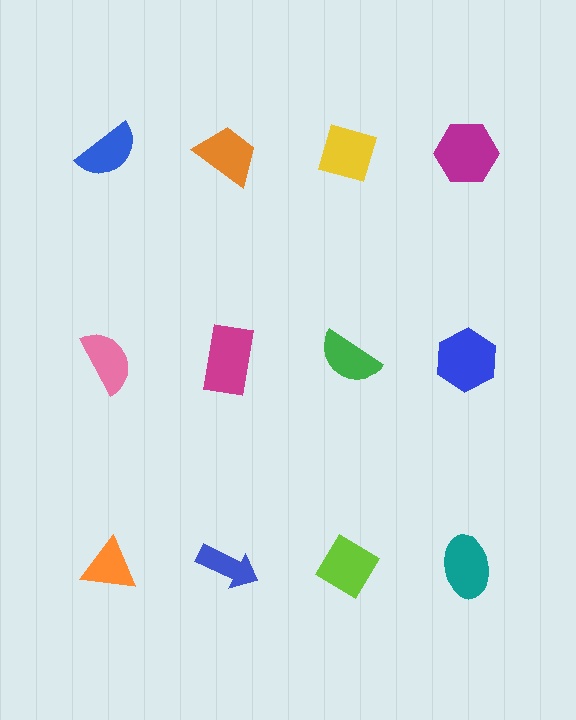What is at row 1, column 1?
A blue semicircle.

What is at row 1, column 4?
A magenta hexagon.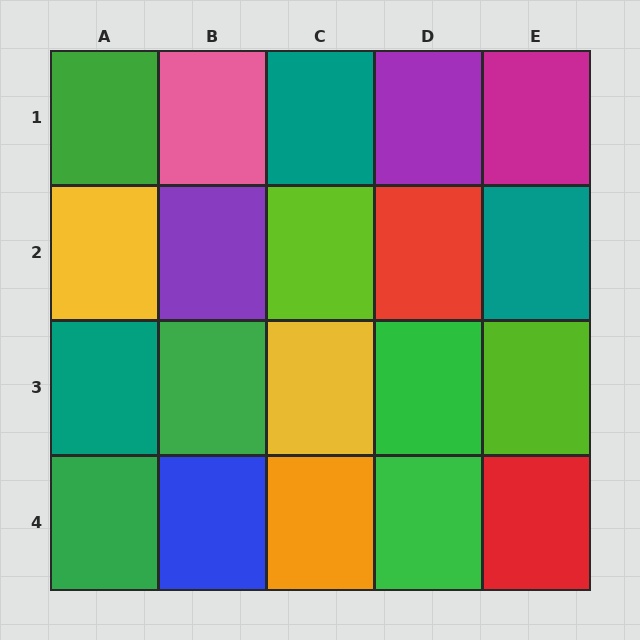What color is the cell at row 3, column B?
Green.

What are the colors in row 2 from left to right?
Yellow, purple, lime, red, teal.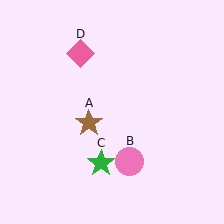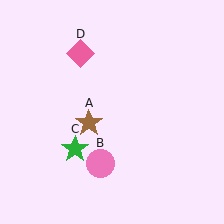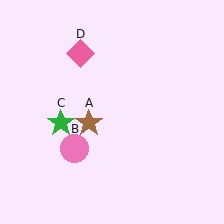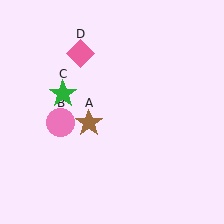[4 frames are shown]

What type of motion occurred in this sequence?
The pink circle (object B), green star (object C) rotated clockwise around the center of the scene.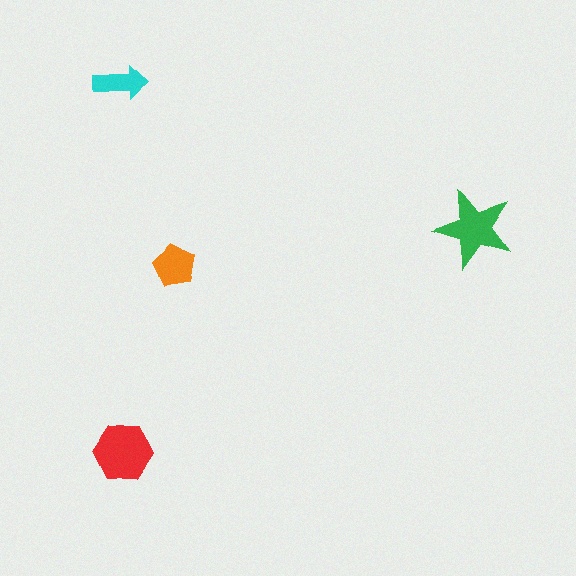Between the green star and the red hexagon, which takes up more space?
The red hexagon.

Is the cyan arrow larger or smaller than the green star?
Smaller.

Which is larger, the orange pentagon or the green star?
The green star.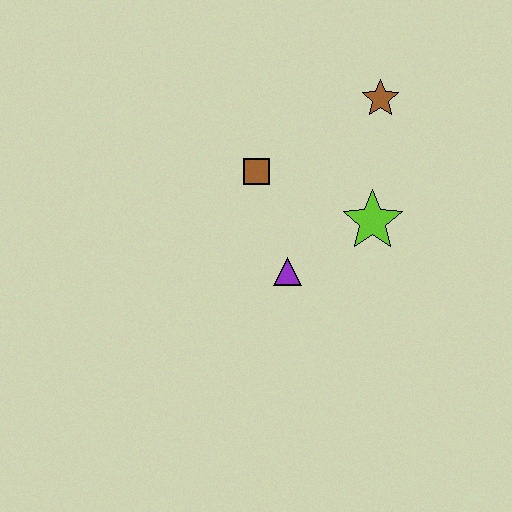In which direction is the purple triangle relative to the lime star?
The purple triangle is to the left of the lime star.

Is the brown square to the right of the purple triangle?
No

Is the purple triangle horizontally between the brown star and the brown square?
Yes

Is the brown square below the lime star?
No